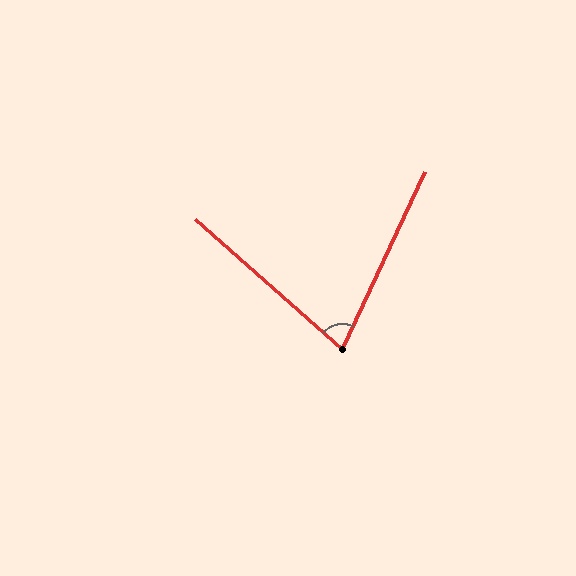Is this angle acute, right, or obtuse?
It is acute.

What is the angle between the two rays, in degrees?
Approximately 74 degrees.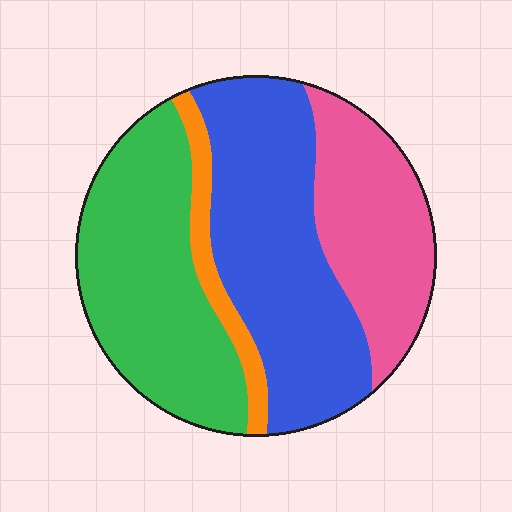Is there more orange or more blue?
Blue.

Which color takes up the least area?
Orange, at roughly 5%.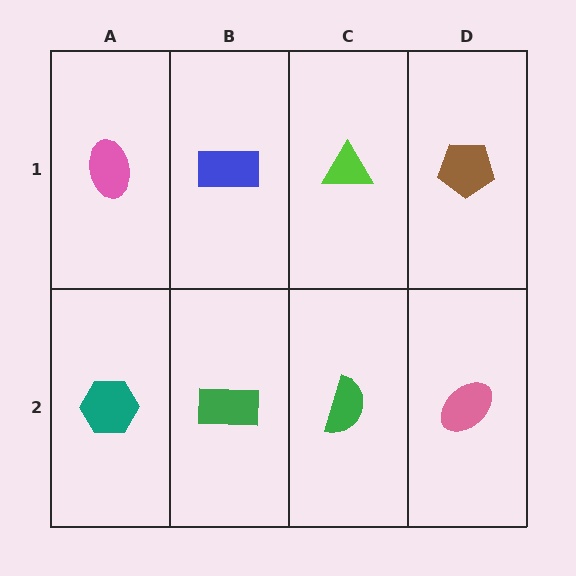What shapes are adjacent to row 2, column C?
A lime triangle (row 1, column C), a green rectangle (row 2, column B), a pink ellipse (row 2, column D).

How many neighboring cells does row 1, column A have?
2.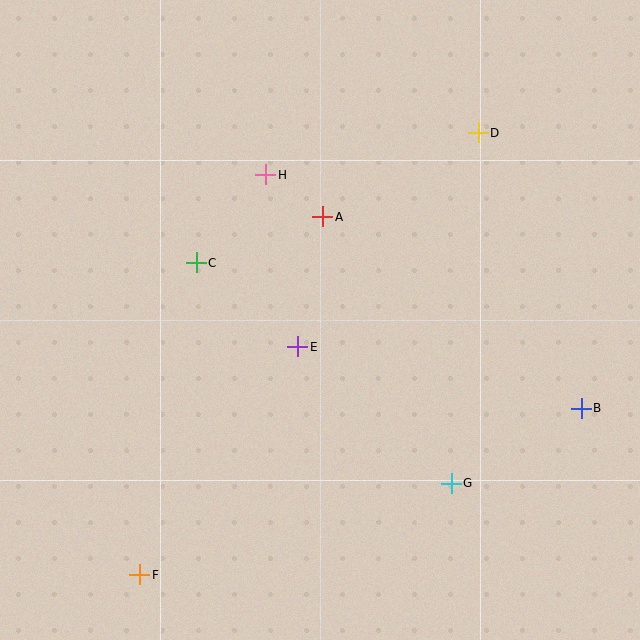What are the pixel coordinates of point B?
Point B is at (581, 408).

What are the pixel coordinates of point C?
Point C is at (196, 263).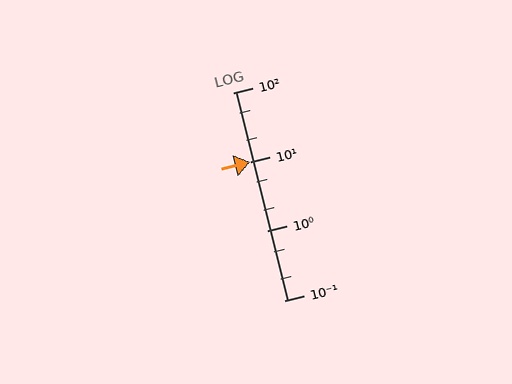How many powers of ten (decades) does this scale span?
The scale spans 3 decades, from 0.1 to 100.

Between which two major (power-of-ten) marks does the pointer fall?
The pointer is between 10 and 100.